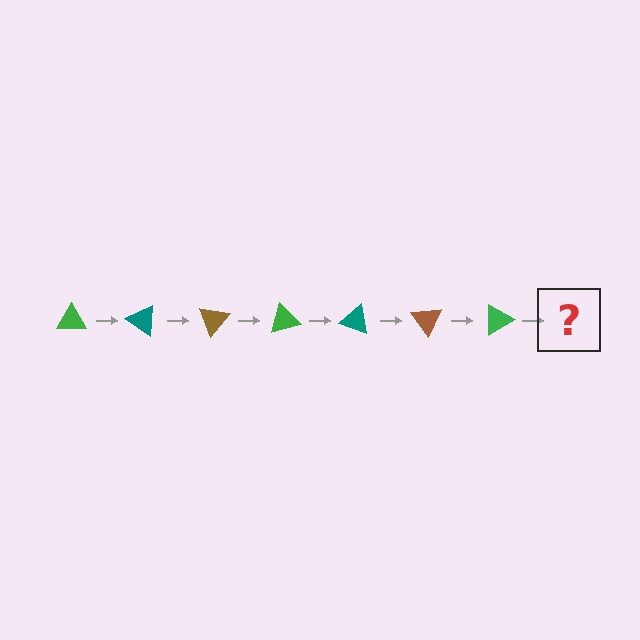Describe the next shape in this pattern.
It should be a teal triangle, rotated 245 degrees from the start.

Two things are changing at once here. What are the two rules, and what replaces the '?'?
The two rules are that it rotates 35 degrees each step and the color cycles through green, teal, and brown. The '?' should be a teal triangle, rotated 245 degrees from the start.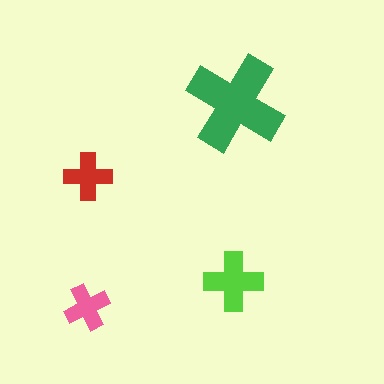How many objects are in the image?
There are 4 objects in the image.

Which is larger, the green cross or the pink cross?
The green one.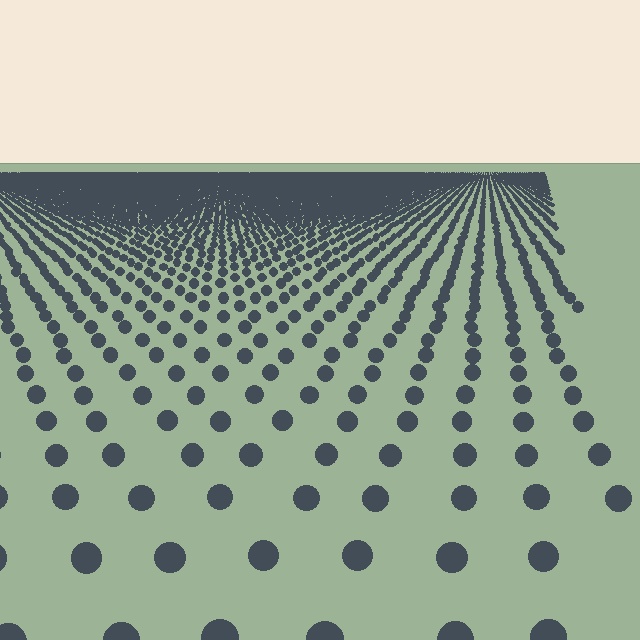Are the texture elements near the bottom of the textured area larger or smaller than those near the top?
Larger. Near the bottom, elements are closer to the viewer and appear at a bigger on-screen size.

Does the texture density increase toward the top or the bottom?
Density increases toward the top.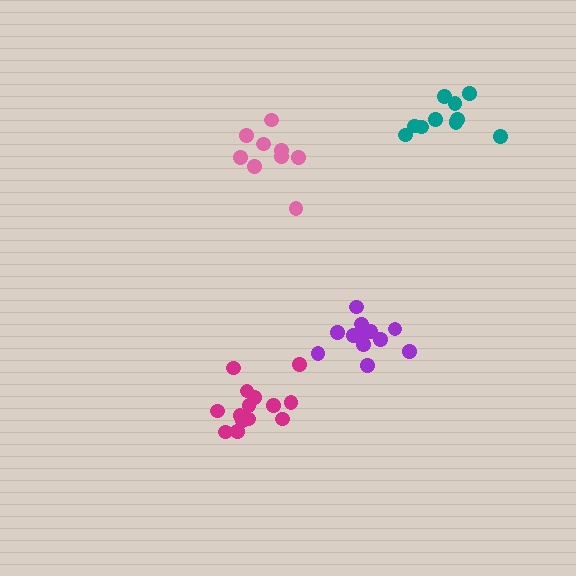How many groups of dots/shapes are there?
There are 4 groups.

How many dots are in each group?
Group 1: 12 dots, Group 2: 9 dots, Group 3: 14 dots, Group 4: 11 dots (46 total).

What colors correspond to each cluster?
The clusters are colored: purple, pink, magenta, teal.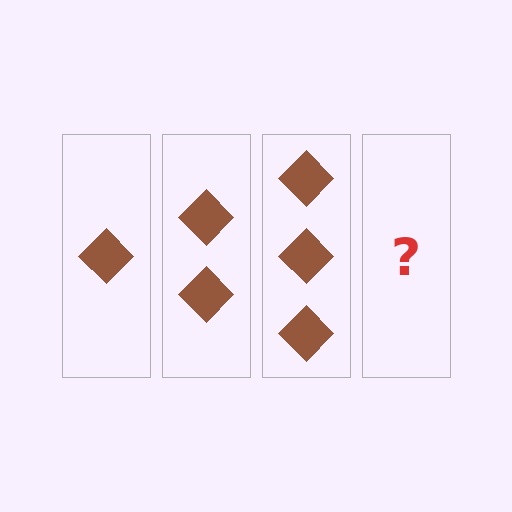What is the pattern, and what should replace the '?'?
The pattern is that each step adds one more diamond. The '?' should be 4 diamonds.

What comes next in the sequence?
The next element should be 4 diamonds.